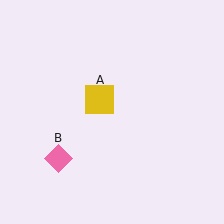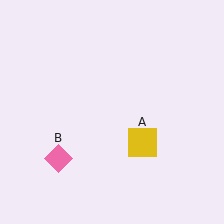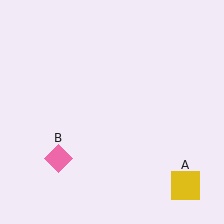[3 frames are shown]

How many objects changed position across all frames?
1 object changed position: yellow square (object A).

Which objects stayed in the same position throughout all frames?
Pink diamond (object B) remained stationary.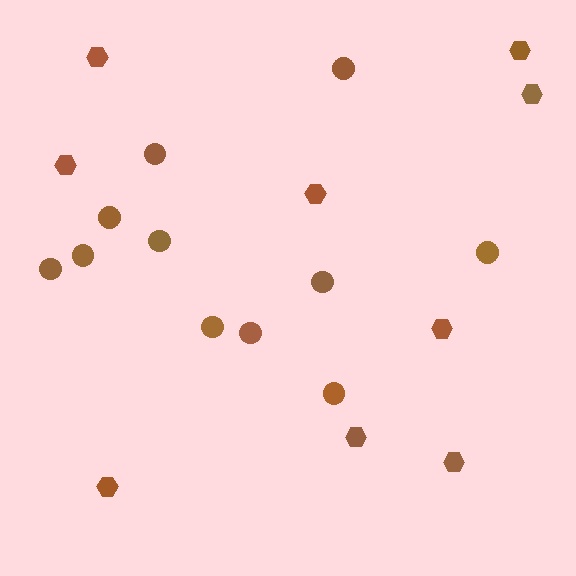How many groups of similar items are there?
There are 2 groups: one group of circles (11) and one group of hexagons (9).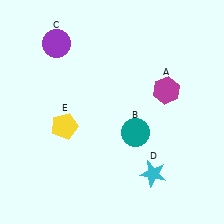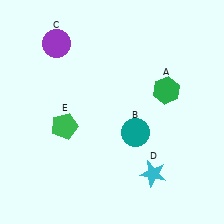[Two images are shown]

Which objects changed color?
A changed from magenta to green. E changed from yellow to green.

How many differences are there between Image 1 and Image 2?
There are 2 differences between the two images.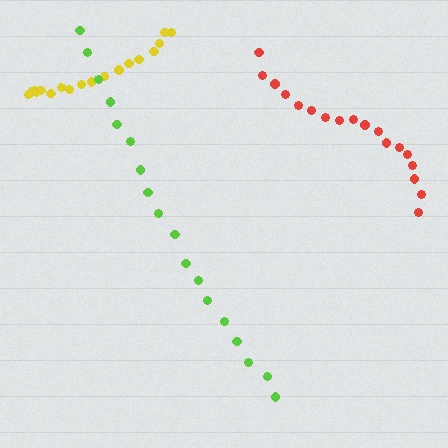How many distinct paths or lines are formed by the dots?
There are 3 distinct paths.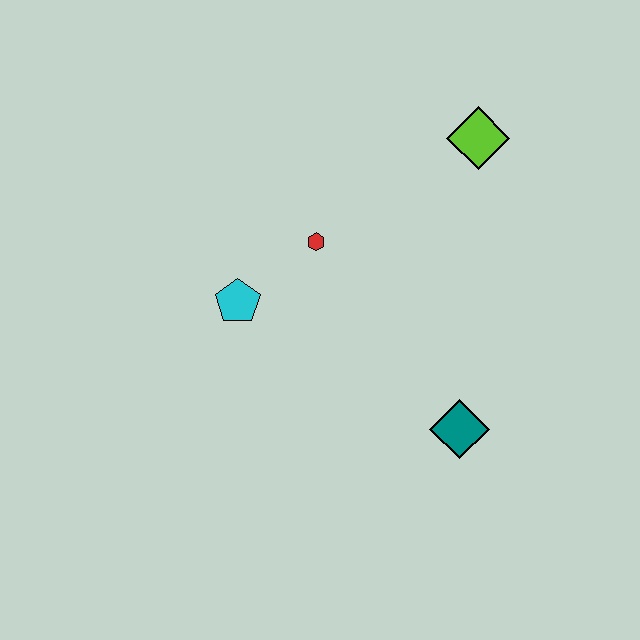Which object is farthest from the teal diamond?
The lime diamond is farthest from the teal diamond.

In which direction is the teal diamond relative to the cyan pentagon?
The teal diamond is to the right of the cyan pentagon.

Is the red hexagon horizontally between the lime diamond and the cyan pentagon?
Yes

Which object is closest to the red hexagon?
The cyan pentagon is closest to the red hexagon.